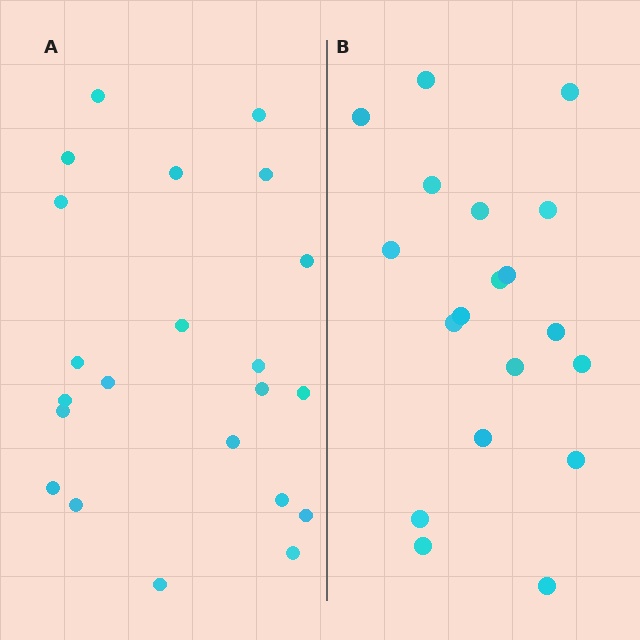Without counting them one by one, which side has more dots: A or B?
Region A (the left region) has more dots.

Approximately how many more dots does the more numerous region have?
Region A has just a few more — roughly 2 or 3 more dots than region B.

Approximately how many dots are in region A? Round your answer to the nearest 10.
About 20 dots. (The exact count is 22, which rounds to 20.)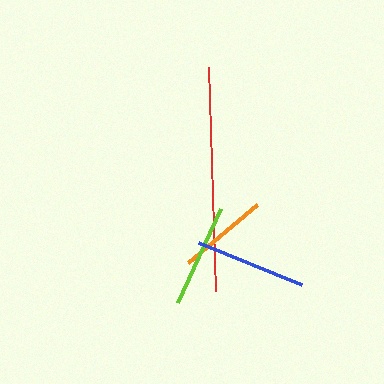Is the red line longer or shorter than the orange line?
The red line is longer than the orange line.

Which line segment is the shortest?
The orange line is the shortest at approximately 91 pixels.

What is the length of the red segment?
The red segment is approximately 225 pixels long.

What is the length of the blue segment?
The blue segment is approximately 111 pixels long.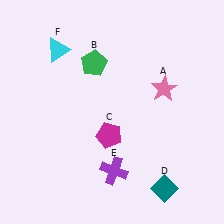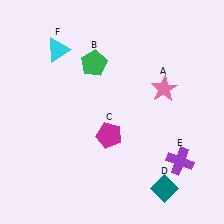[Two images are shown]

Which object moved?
The purple cross (E) moved right.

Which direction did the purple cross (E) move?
The purple cross (E) moved right.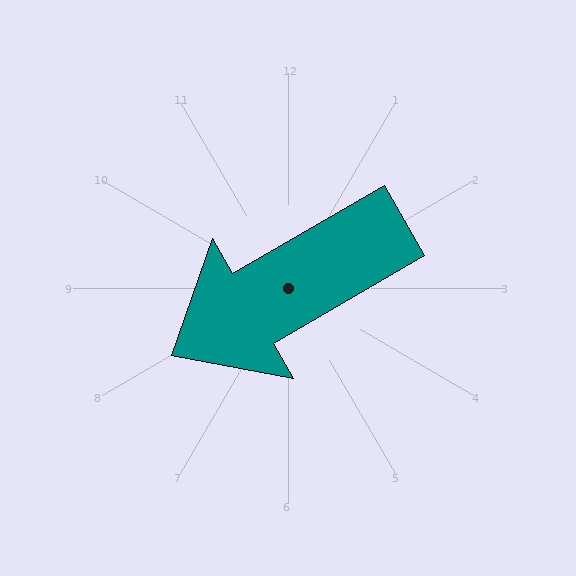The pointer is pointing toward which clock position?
Roughly 8 o'clock.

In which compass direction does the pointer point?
Southwest.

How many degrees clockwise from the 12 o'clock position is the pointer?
Approximately 240 degrees.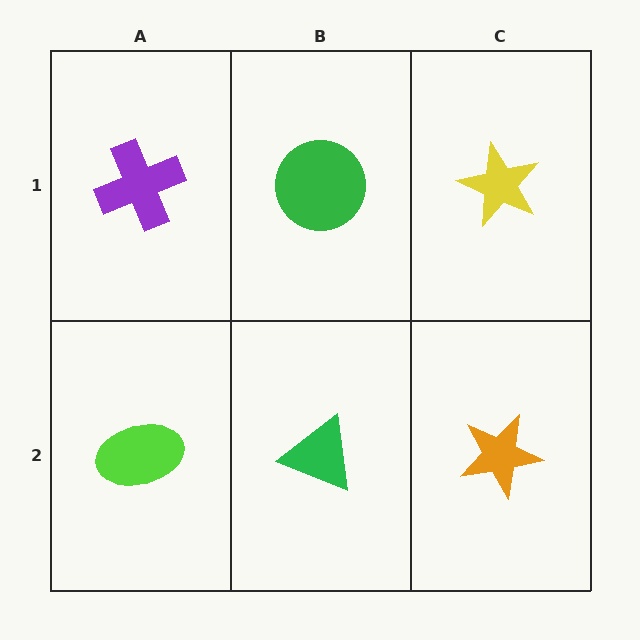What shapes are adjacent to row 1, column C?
An orange star (row 2, column C), a green circle (row 1, column B).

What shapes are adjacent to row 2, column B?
A green circle (row 1, column B), a lime ellipse (row 2, column A), an orange star (row 2, column C).